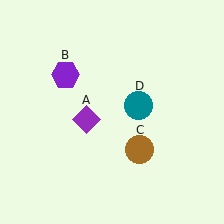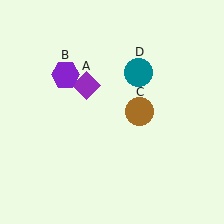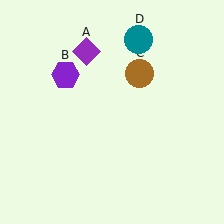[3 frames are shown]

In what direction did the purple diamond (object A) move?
The purple diamond (object A) moved up.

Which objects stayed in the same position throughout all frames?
Purple hexagon (object B) remained stationary.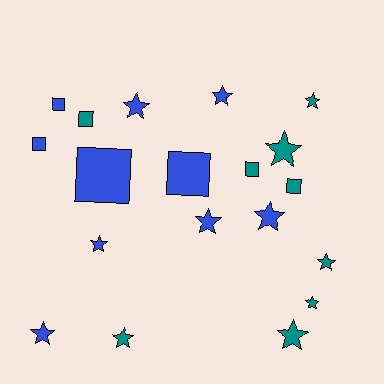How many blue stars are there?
There are 6 blue stars.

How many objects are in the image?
There are 19 objects.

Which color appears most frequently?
Blue, with 10 objects.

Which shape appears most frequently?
Star, with 12 objects.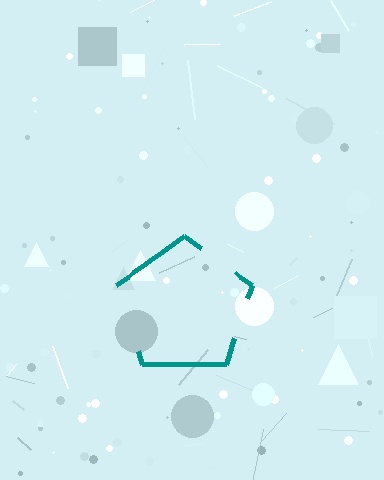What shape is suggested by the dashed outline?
The dashed outline suggests a pentagon.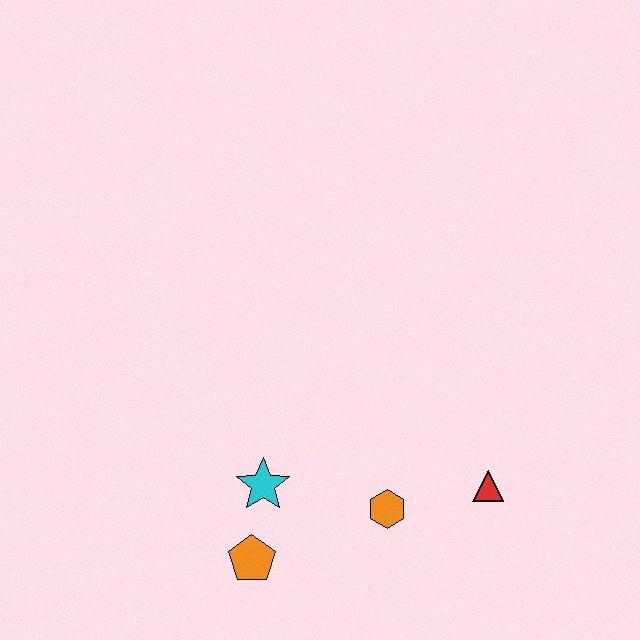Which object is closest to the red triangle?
The orange hexagon is closest to the red triangle.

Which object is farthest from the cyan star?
The red triangle is farthest from the cyan star.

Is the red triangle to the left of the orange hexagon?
No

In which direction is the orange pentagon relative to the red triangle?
The orange pentagon is to the left of the red triangle.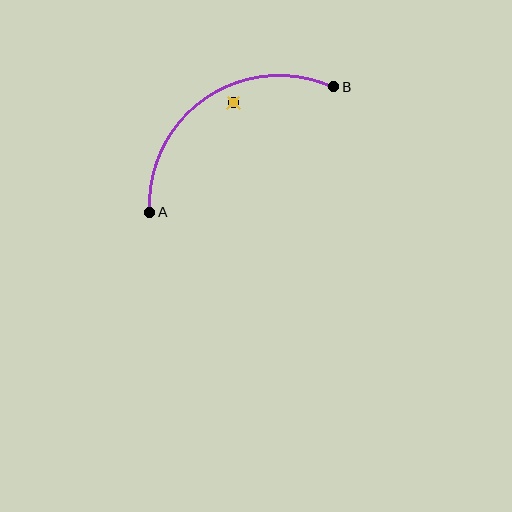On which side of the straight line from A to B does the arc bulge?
The arc bulges above and to the left of the straight line connecting A and B.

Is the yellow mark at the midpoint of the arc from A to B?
No — the yellow mark does not lie on the arc at all. It sits slightly inside the curve.